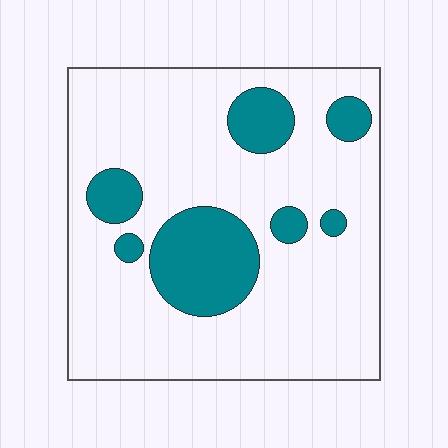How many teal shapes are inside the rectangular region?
7.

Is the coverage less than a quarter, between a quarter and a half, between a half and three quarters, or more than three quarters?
Less than a quarter.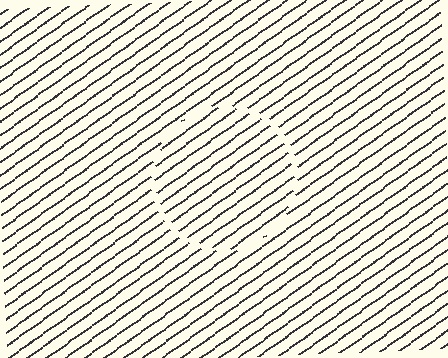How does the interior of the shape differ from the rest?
The interior of the shape contains the same grating, shifted by half a period — the contour is defined by the phase discontinuity where line-ends from the inner and outer gratings abut.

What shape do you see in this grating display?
An illusory circle. The interior of the shape contains the same grating, shifted by half a period — the contour is defined by the phase discontinuity where line-ends from the inner and outer gratings abut.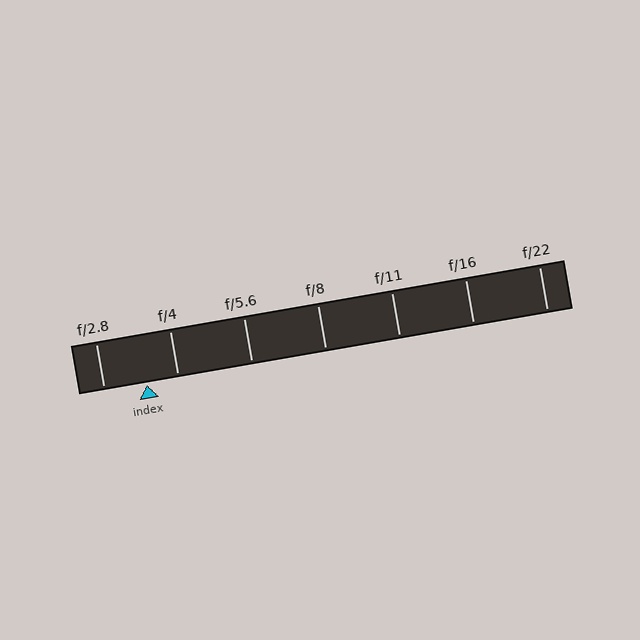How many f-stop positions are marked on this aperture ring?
There are 7 f-stop positions marked.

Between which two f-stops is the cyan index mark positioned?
The index mark is between f/2.8 and f/4.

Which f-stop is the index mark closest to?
The index mark is closest to f/4.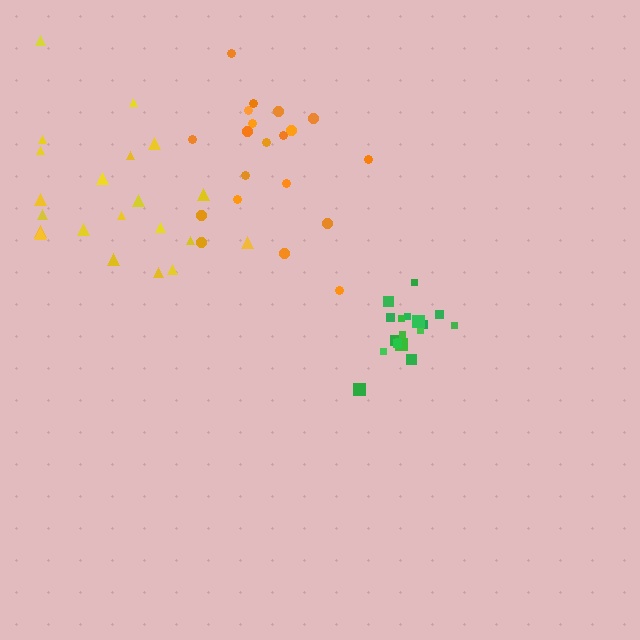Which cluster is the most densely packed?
Green.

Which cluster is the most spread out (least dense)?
Yellow.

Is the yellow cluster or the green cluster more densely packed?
Green.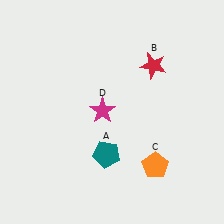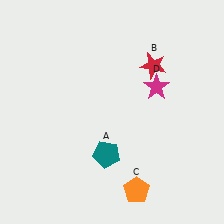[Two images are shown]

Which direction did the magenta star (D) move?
The magenta star (D) moved right.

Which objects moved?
The objects that moved are: the orange pentagon (C), the magenta star (D).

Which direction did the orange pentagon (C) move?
The orange pentagon (C) moved down.